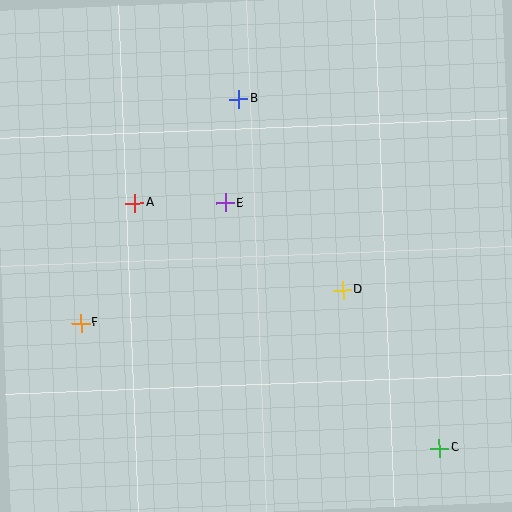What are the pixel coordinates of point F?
Point F is at (81, 323).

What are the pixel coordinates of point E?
Point E is at (225, 203).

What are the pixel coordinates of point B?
Point B is at (238, 99).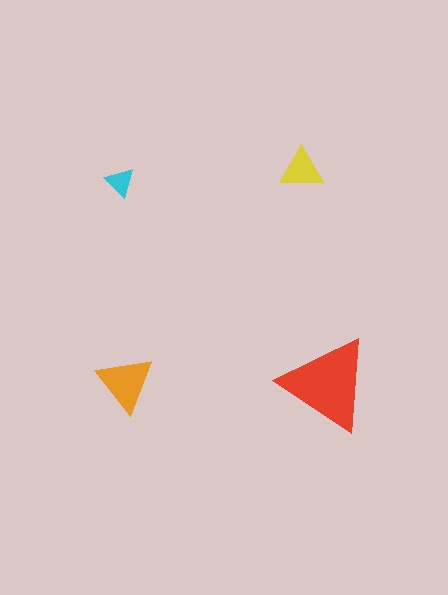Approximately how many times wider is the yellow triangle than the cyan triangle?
About 1.5 times wider.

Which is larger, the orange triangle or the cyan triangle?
The orange one.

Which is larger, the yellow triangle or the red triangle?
The red one.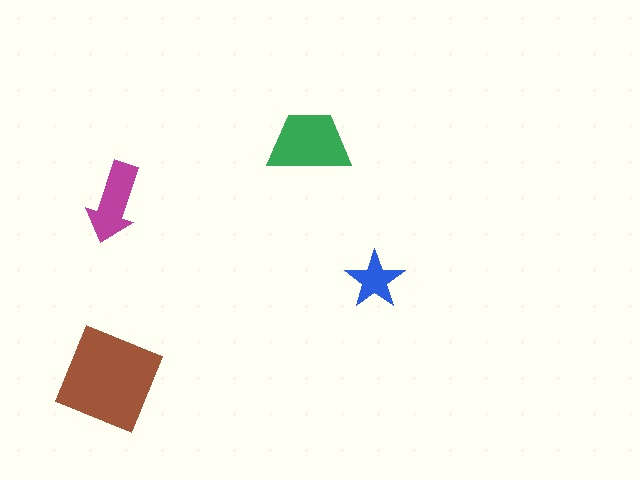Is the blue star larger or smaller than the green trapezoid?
Smaller.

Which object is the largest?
The brown diamond.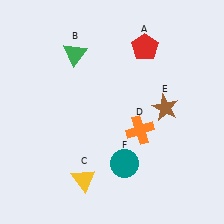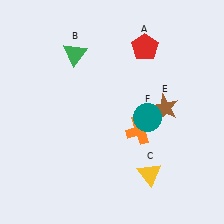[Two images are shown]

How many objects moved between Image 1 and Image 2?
2 objects moved between the two images.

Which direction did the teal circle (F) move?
The teal circle (F) moved up.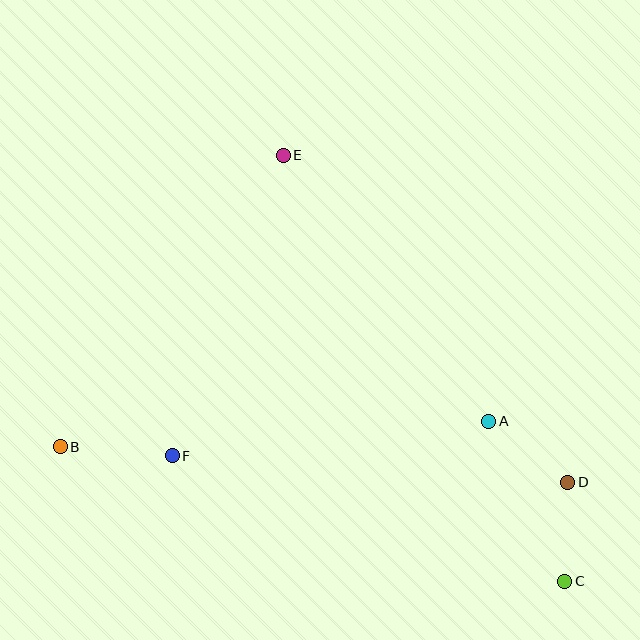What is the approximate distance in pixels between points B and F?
The distance between B and F is approximately 112 pixels.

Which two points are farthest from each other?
Points B and C are farthest from each other.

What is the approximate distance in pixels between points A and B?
The distance between A and B is approximately 429 pixels.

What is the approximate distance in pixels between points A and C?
The distance between A and C is approximately 177 pixels.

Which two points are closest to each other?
Points C and D are closest to each other.